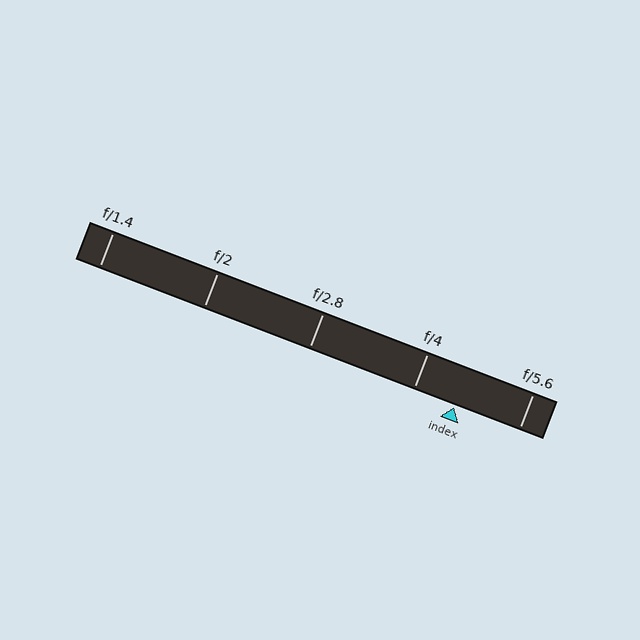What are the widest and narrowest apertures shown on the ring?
The widest aperture shown is f/1.4 and the narrowest is f/5.6.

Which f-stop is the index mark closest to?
The index mark is closest to f/4.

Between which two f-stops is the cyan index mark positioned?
The index mark is between f/4 and f/5.6.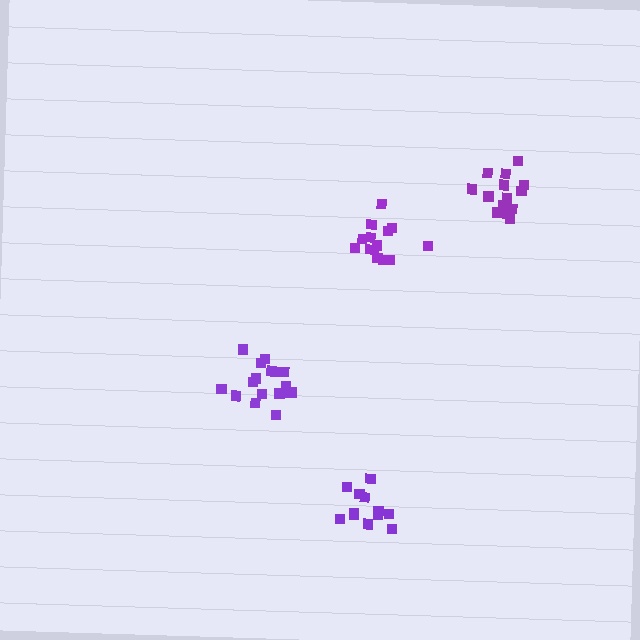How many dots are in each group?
Group 1: 12 dots, Group 2: 17 dots, Group 3: 14 dots, Group 4: 14 dots (57 total).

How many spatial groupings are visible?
There are 4 spatial groupings.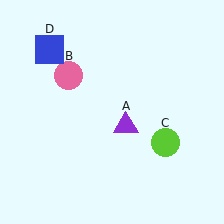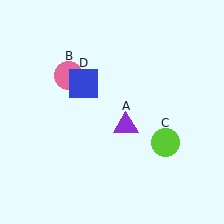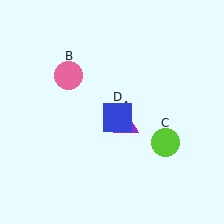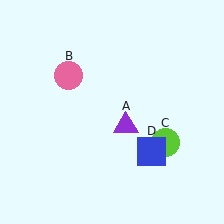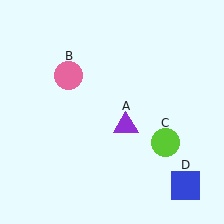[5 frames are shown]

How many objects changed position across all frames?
1 object changed position: blue square (object D).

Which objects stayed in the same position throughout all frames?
Purple triangle (object A) and pink circle (object B) and lime circle (object C) remained stationary.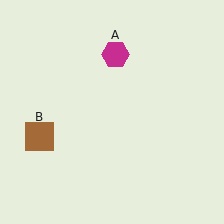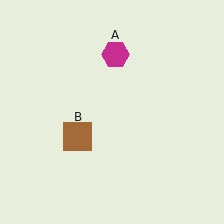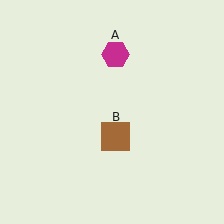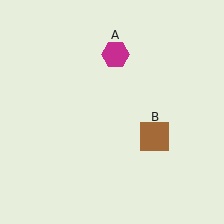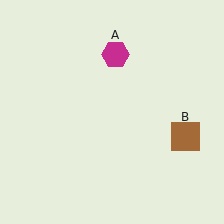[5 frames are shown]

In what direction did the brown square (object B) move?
The brown square (object B) moved right.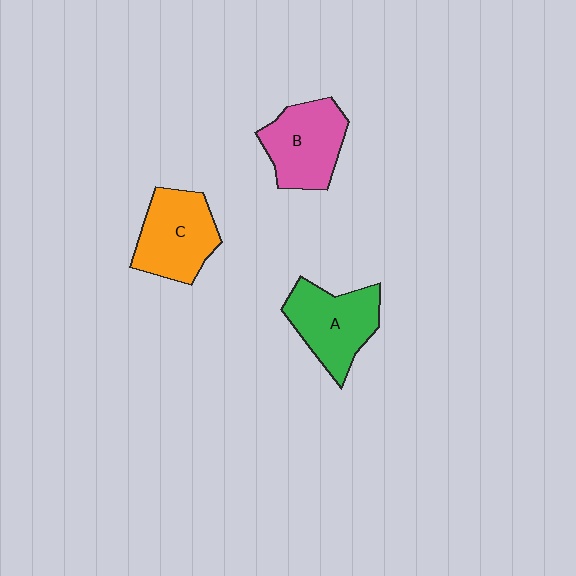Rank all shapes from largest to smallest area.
From largest to smallest: C (orange), A (green), B (pink).